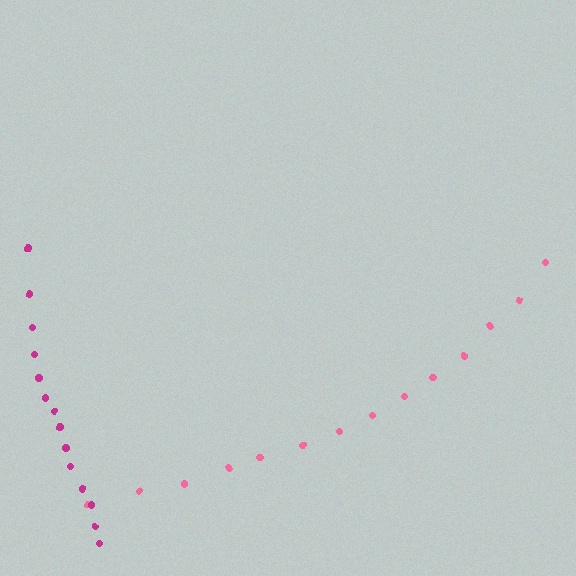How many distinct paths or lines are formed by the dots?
There are 2 distinct paths.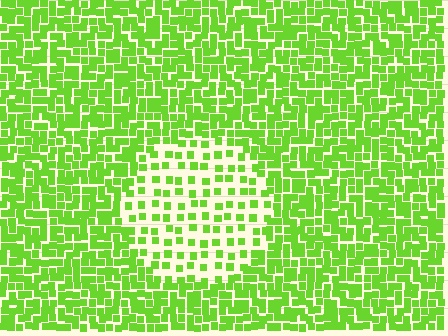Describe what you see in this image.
The image contains small lime elements arranged at two different densities. A circle-shaped region is visible where the elements are less densely packed than the surrounding area.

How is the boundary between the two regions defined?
The boundary is defined by a change in element density (approximately 2.4x ratio). All elements are the same color, size, and shape.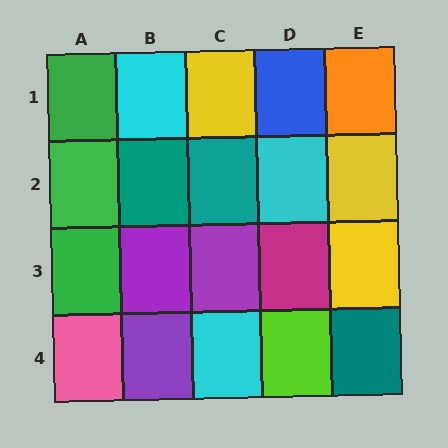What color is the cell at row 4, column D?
Lime.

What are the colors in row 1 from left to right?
Green, cyan, yellow, blue, orange.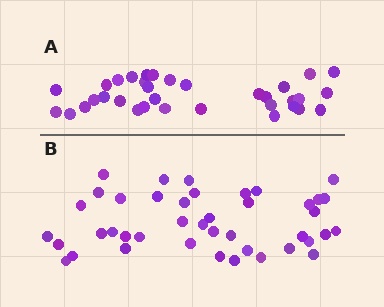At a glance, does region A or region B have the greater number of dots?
Region B (the bottom region) has more dots.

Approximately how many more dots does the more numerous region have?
Region B has roughly 8 or so more dots than region A.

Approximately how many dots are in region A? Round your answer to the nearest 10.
About 30 dots. (The exact count is 34, which rounds to 30.)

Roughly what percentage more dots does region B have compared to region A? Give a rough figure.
About 25% more.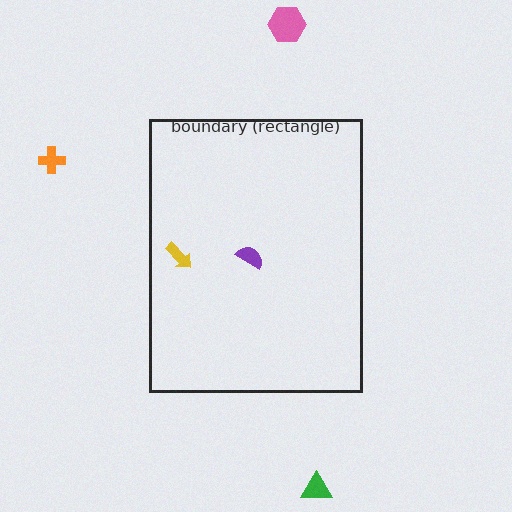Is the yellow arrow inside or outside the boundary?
Inside.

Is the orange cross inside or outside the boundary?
Outside.